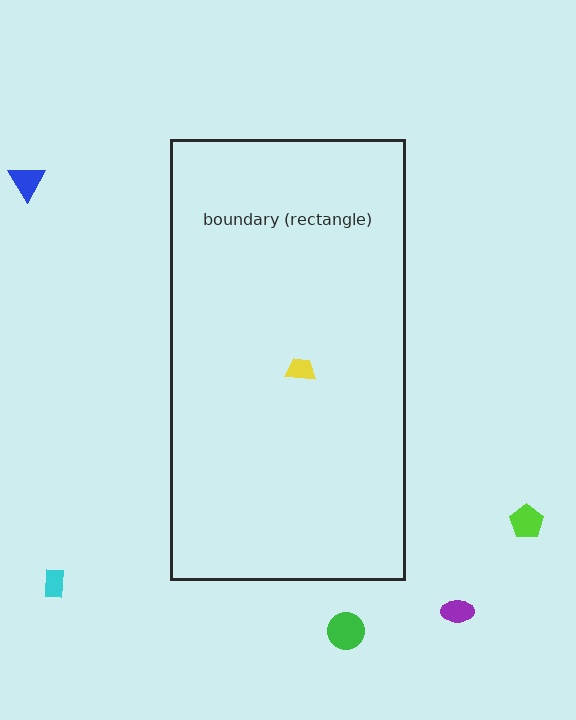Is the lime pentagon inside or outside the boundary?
Outside.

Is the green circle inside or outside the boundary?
Outside.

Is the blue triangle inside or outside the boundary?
Outside.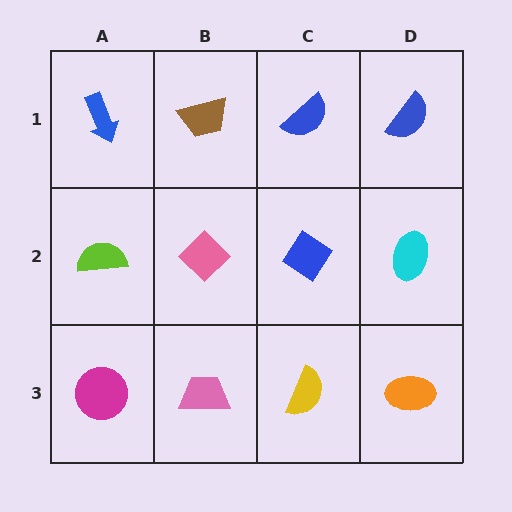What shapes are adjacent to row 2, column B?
A brown trapezoid (row 1, column B), a pink trapezoid (row 3, column B), a lime semicircle (row 2, column A), a blue diamond (row 2, column C).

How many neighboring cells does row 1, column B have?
3.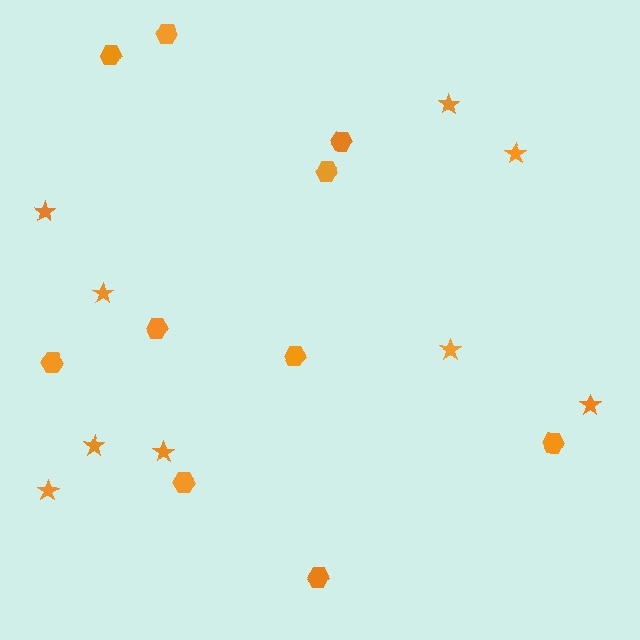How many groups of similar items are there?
There are 2 groups: one group of hexagons (10) and one group of stars (9).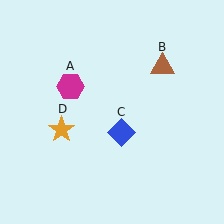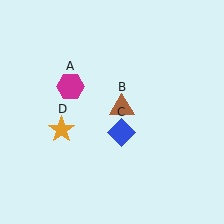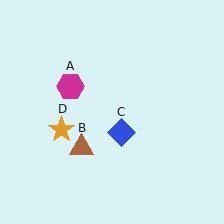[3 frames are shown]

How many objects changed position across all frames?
1 object changed position: brown triangle (object B).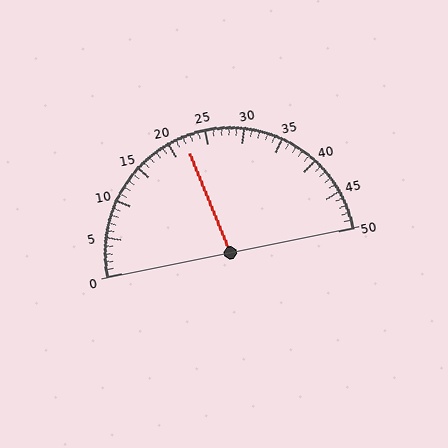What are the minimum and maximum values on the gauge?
The gauge ranges from 0 to 50.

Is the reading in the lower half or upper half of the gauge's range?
The reading is in the lower half of the range (0 to 50).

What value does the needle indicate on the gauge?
The needle indicates approximately 22.